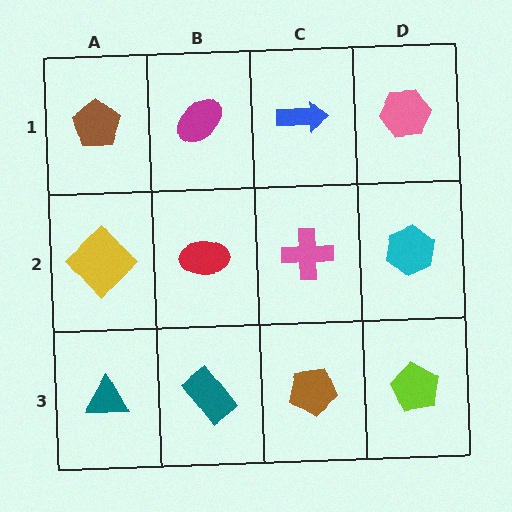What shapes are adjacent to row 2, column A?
A brown pentagon (row 1, column A), a teal triangle (row 3, column A), a red ellipse (row 2, column B).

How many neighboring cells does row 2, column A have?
3.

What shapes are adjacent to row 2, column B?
A magenta ellipse (row 1, column B), a teal rectangle (row 3, column B), a yellow diamond (row 2, column A), a pink cross (row 2, column C).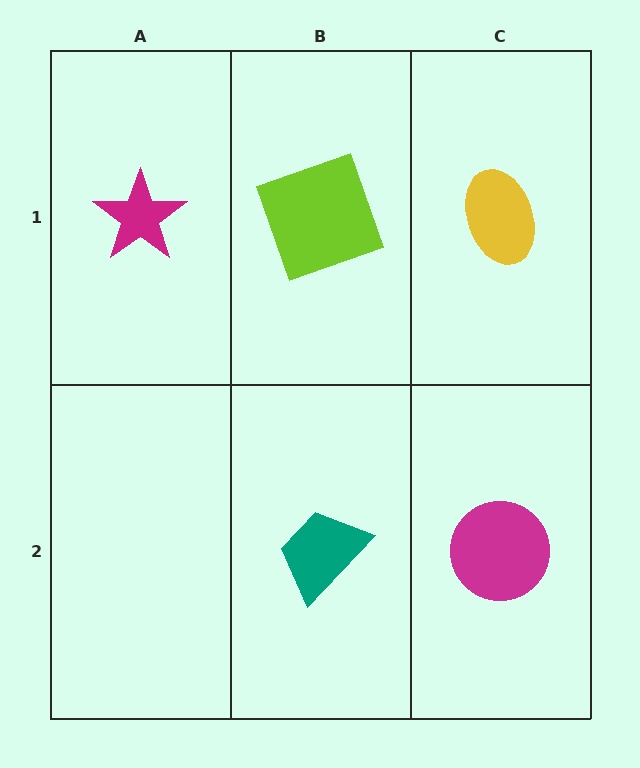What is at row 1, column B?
A lime square.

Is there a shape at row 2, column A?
No, that cell is empty.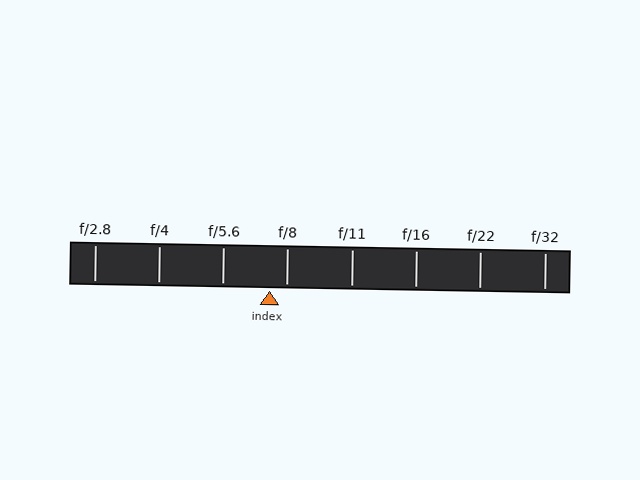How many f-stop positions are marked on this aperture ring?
There are 8 f-stop positions marked.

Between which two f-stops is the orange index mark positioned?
The index mark is between f/5.6 and f/8.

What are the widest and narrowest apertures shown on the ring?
The widest aperture shown is f/2.8 and the narrowest is f/32.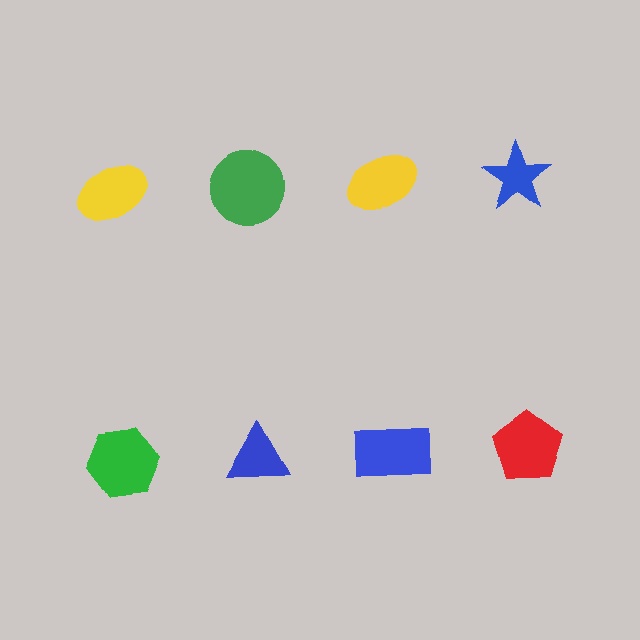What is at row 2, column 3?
A blue rectangle.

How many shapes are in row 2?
4 shapes.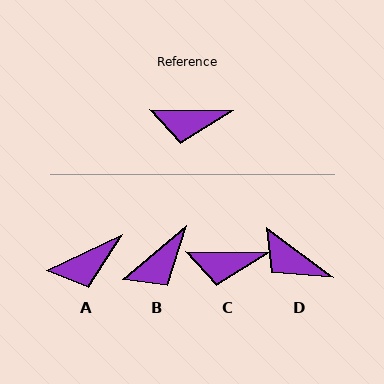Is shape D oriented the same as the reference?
No, it is off by about 36 degrees.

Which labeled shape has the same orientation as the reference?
C.